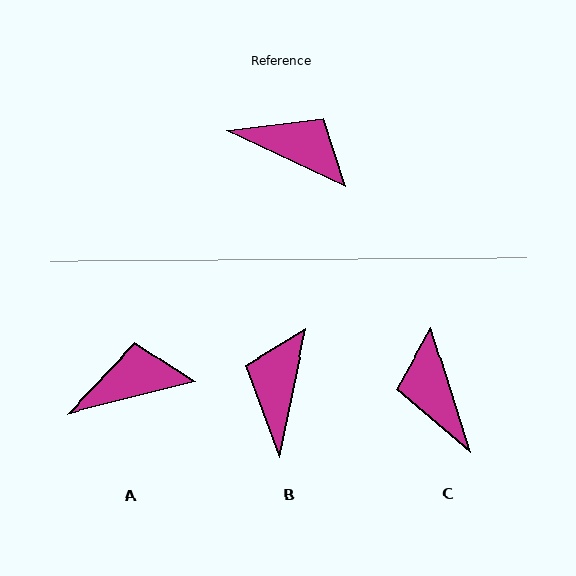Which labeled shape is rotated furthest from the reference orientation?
C, about 132 degrees away.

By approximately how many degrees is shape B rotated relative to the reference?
Approximately 103 degrees counter-clockwise.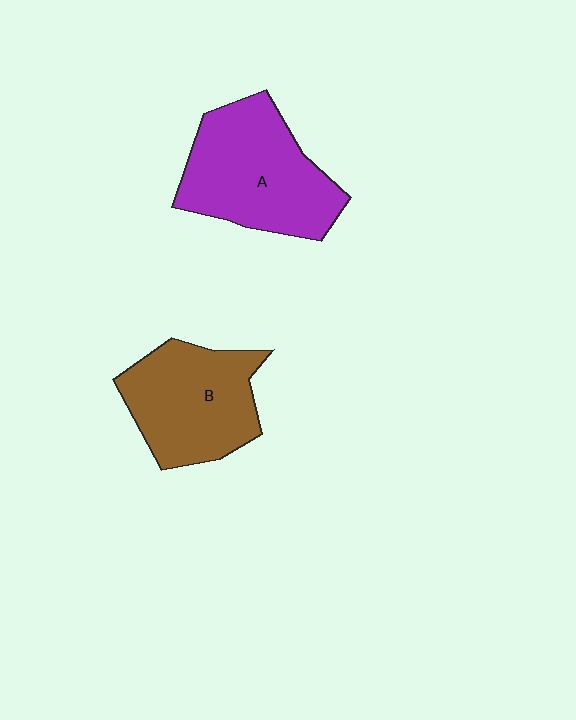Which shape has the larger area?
Shape A (purple).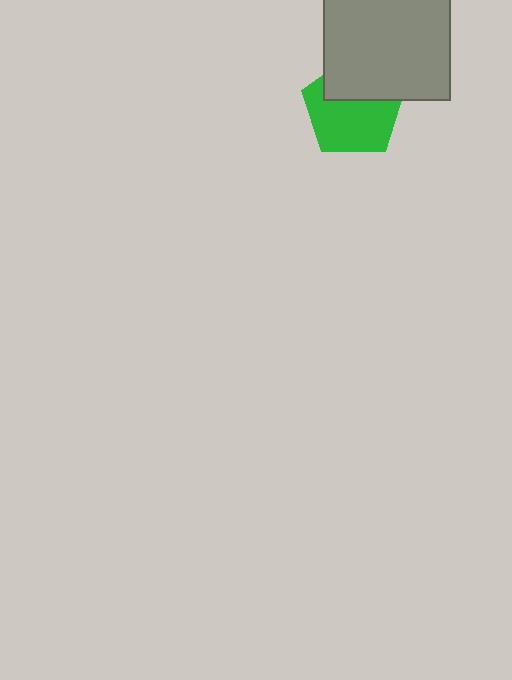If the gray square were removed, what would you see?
You would see the complete green pentagon.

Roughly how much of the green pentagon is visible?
About half of it is visible (roughly 63%).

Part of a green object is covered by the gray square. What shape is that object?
It is a pentagon.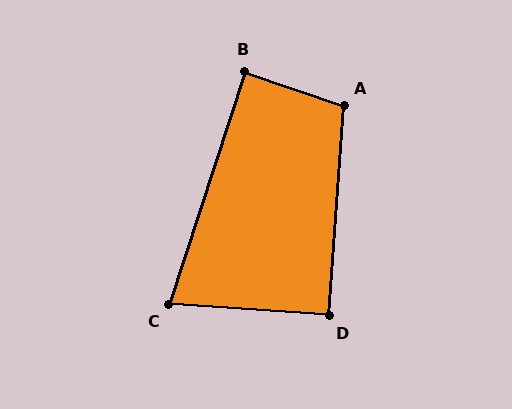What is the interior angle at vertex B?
Approximately 90 degrees (approximately right).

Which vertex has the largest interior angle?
A, at approximately 104 degrees.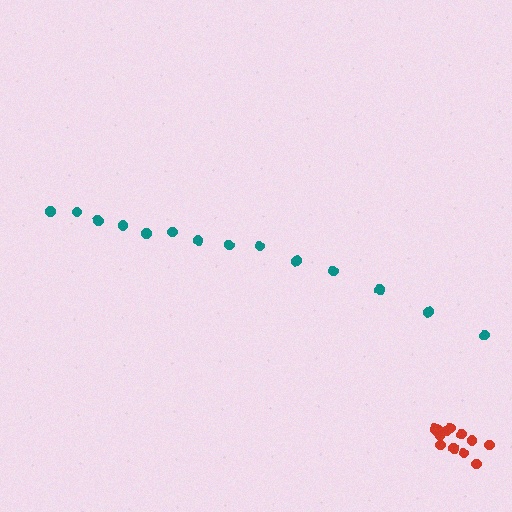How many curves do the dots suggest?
There are 2 distinct paths.